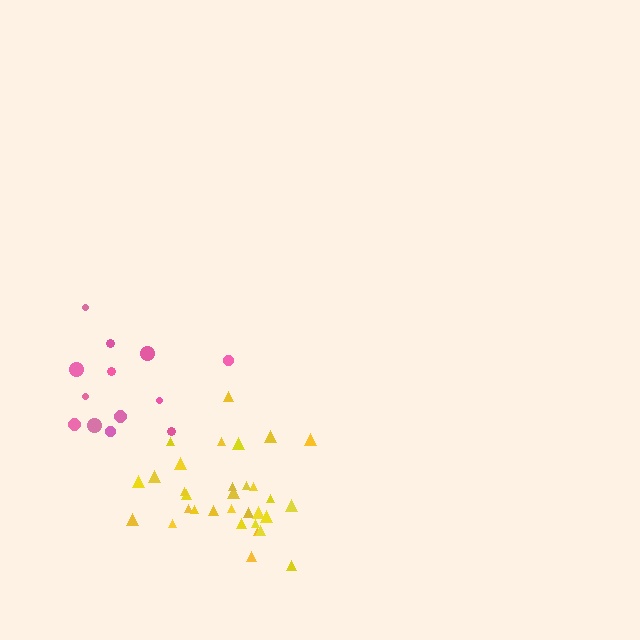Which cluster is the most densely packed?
Yellow.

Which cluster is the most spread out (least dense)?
Pink.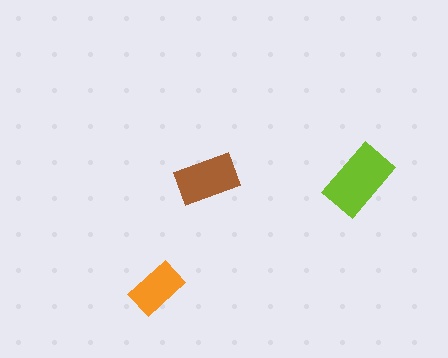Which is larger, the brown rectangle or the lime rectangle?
The lime one.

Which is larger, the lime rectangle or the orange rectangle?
The lime one.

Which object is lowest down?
The orange rectangle is bottommost.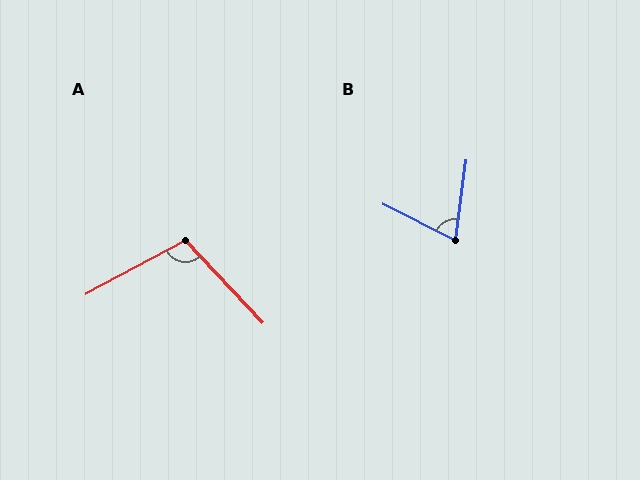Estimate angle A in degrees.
Approximately 105 degrees.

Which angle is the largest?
A, at approximately 105 degrees.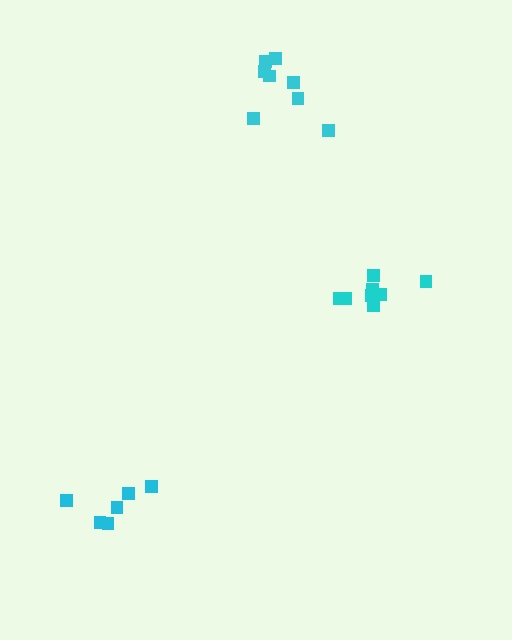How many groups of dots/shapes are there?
There are 3 groups.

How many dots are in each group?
Group 1: 8 dots, Group 2: 8 dots, Group 3: 6 dots (22 total).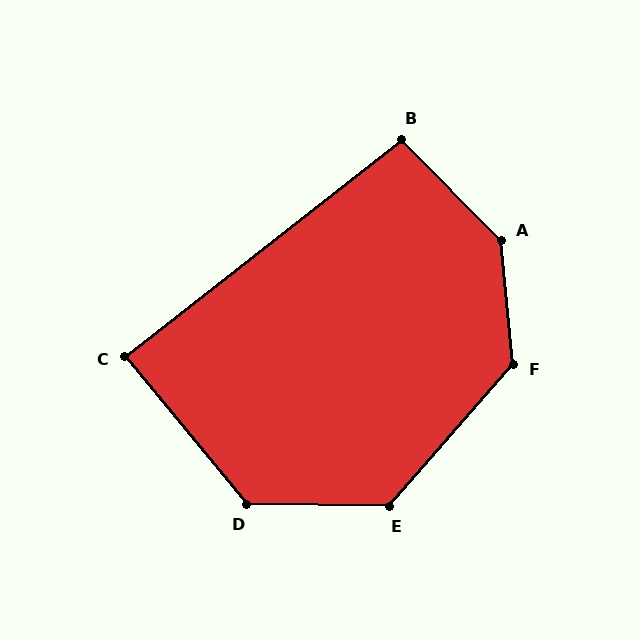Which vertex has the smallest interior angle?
C, at approximately 89 degrees.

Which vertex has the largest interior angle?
A, at approximately 141 degrees.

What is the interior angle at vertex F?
Approximately 133 degrees (obtuse).